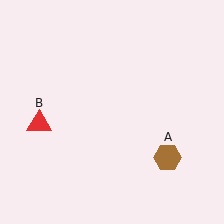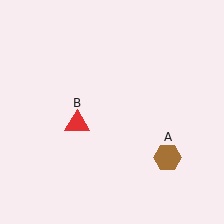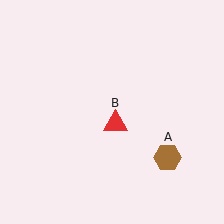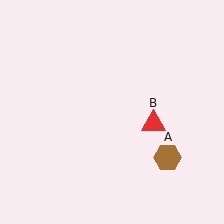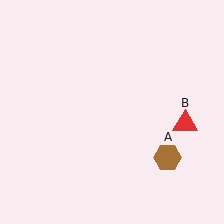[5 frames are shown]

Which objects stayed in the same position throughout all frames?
Brown hexagon (object A) remained stationary.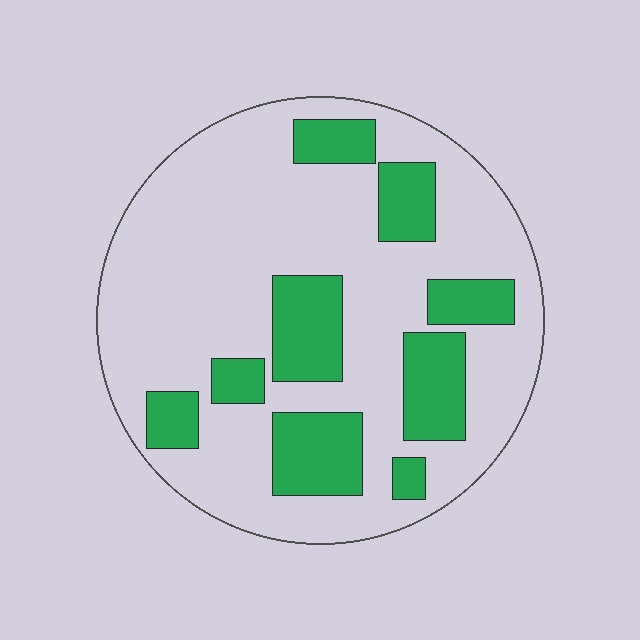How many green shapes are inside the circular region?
9.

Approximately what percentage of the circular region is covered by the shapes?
Approximately 25%.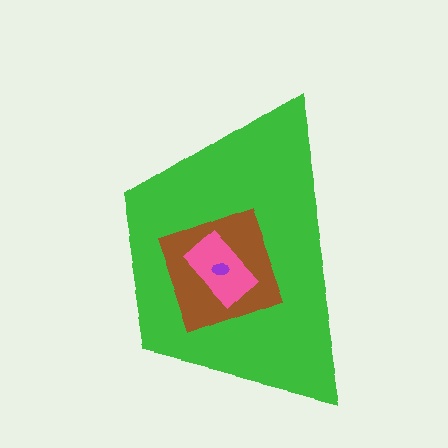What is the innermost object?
The purple ellipse.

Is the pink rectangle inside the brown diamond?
Yes.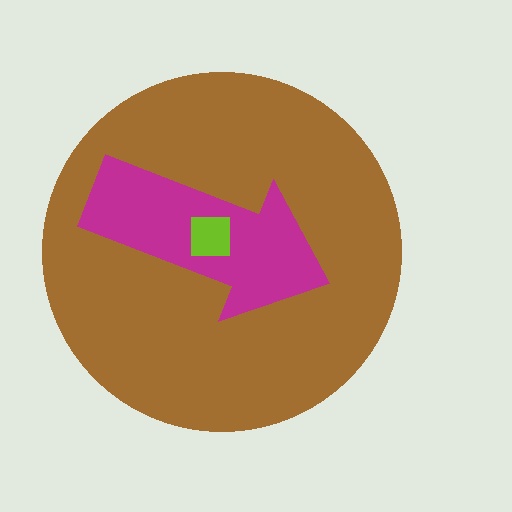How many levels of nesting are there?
3.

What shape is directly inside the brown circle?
The magenta arrow.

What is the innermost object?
The lime square.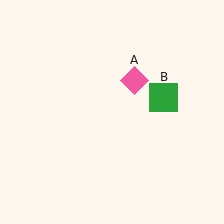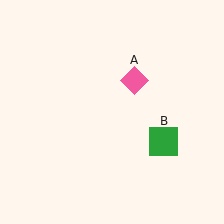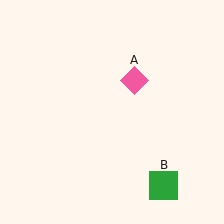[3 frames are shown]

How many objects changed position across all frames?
1 object changed position: green square (object B).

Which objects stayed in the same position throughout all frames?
Pink diamond (object A) remained stationary.